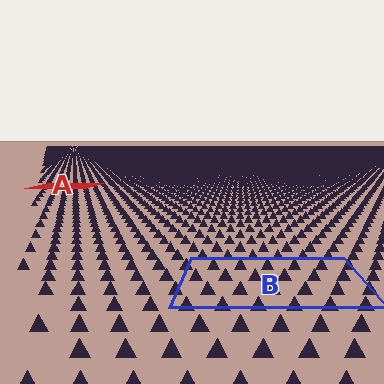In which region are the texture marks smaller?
The texture marks are smaller in region A, because it is farther away.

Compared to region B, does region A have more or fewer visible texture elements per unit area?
Region A has more texture elements per unit area — they are packed more densely because it is farther away.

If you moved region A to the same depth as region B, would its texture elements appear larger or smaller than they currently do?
They would appear larger. At a closer depth, the same texture elements are projected at a bigger on-screen size.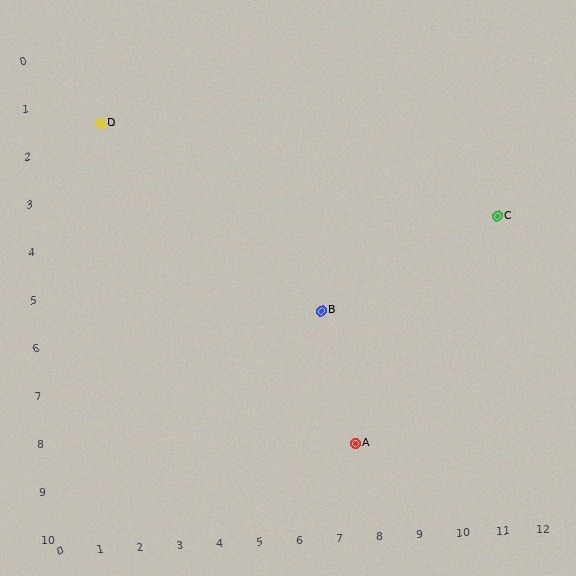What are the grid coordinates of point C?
Point C is at approximately (11.3, 3.7).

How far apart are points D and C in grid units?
Points D and C are about 10.1 grid units apart.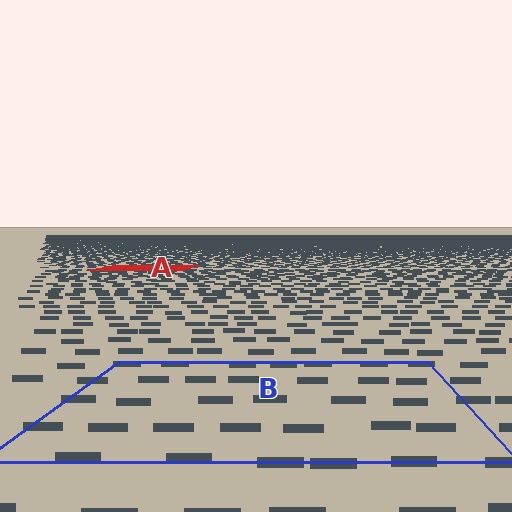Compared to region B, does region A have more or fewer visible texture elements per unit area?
Region A has more texture elements per unit area — they are packed more densely because it is farther away.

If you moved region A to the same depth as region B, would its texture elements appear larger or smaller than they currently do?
They would appear larger. At a closer depth, the same texture elements are projected at a bigger on-screen size.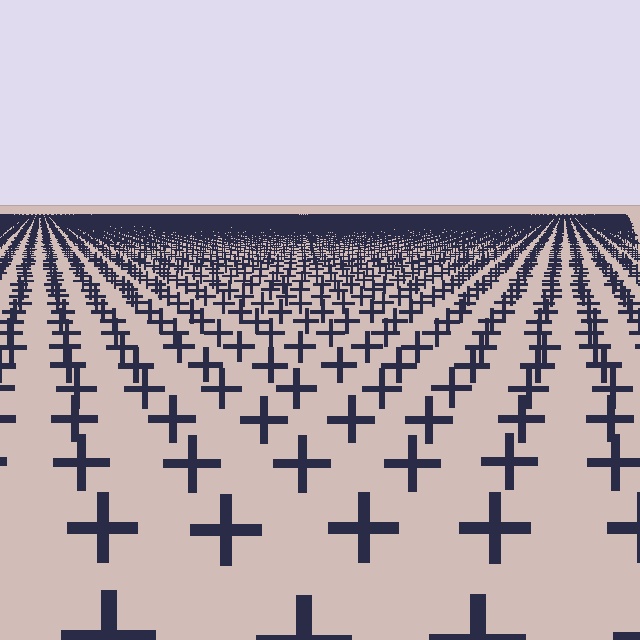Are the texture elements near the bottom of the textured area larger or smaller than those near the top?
Larger. Near the bottom, elements are closer to the viewer and appear at a bigger on-screen size.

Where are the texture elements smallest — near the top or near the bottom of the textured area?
Near the top.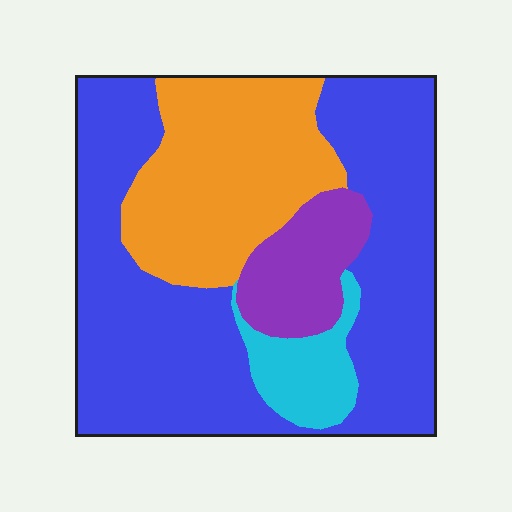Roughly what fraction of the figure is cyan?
Cyan takes up less than a sixth of the figure.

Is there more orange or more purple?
Orange.